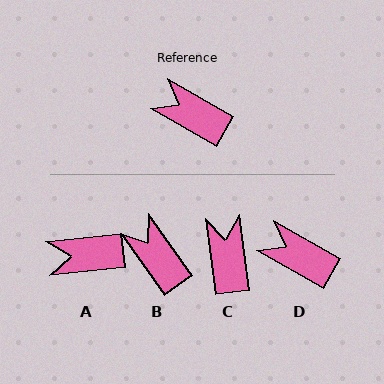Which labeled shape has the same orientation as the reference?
D.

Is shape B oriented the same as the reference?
No, it is off by about 25 degrees.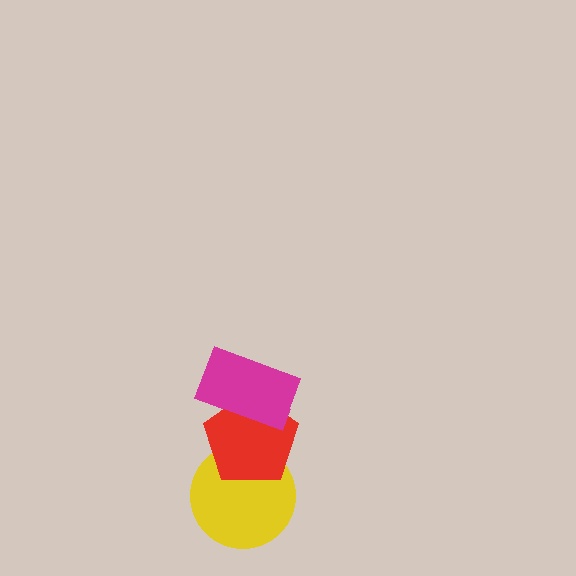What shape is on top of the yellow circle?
The red pentagon is on top of the yellow circle.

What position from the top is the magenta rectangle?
The magenta rectangle is 1st from the top.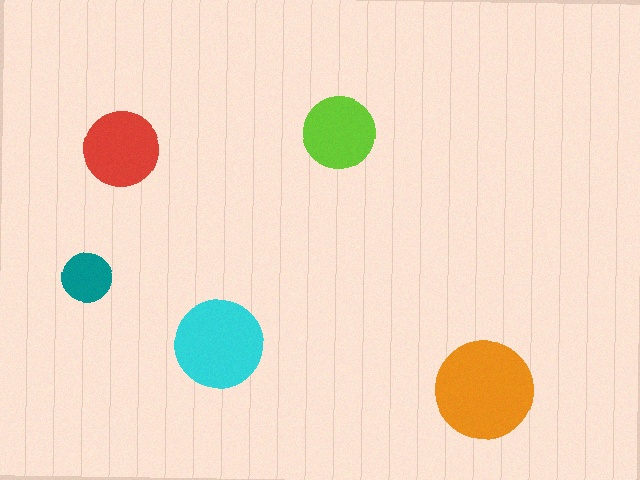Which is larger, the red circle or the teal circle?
The red one.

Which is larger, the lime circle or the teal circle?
The lime one.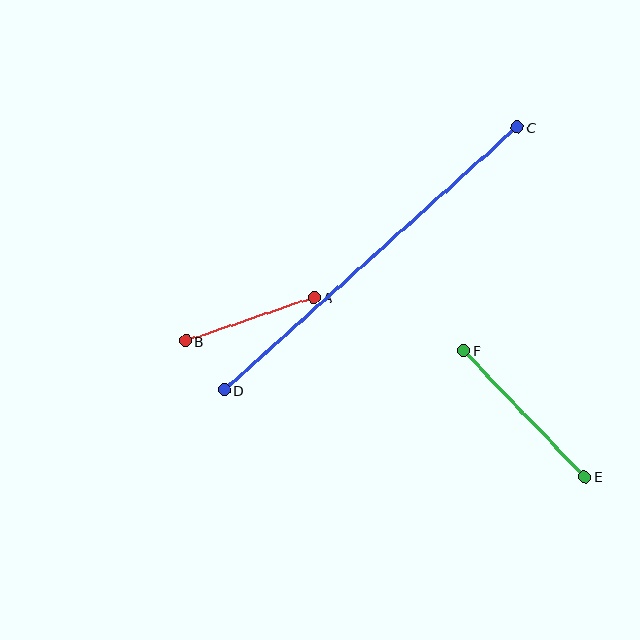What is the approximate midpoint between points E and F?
The midpoint is at approximately (524, 414) pixels.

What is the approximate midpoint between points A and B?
The midpoint is at approximately (250, 319) pixels.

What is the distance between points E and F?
The distance is approximately 174 pixels.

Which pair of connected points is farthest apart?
Points C and D are farthest apart.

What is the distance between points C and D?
The distance is approximately 394 pixels.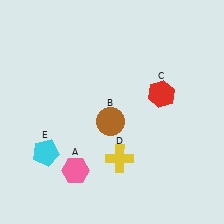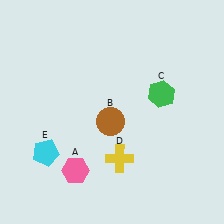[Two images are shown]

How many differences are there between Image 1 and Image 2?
There is 1 difference between the two images.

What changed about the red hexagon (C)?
In Image 1, C is red. In Image 2, it changed to green.